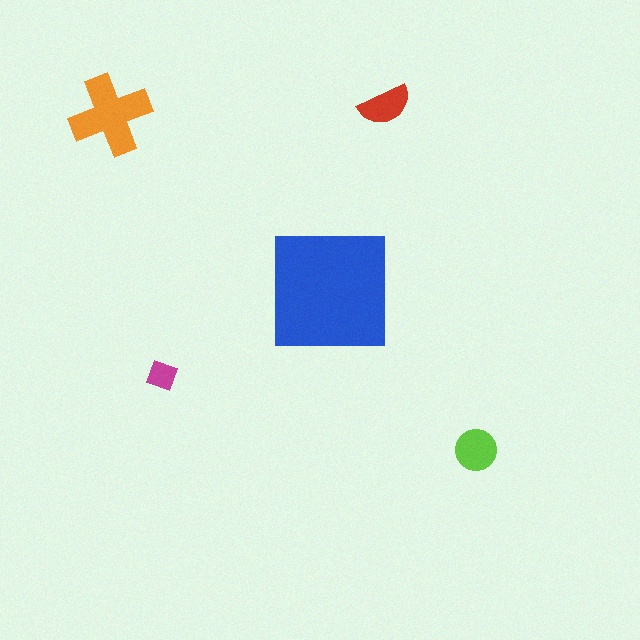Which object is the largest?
The blue square.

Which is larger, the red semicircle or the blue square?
The blue square.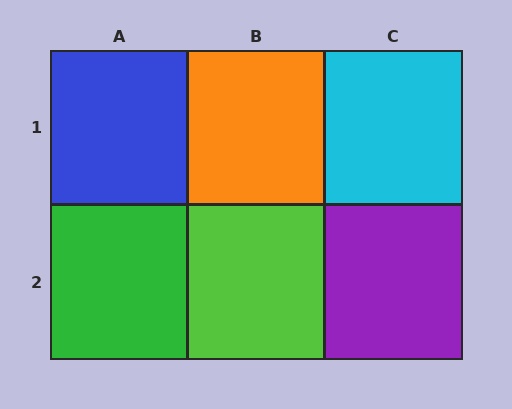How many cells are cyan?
1 cell is cyan.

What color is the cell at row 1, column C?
Cyan.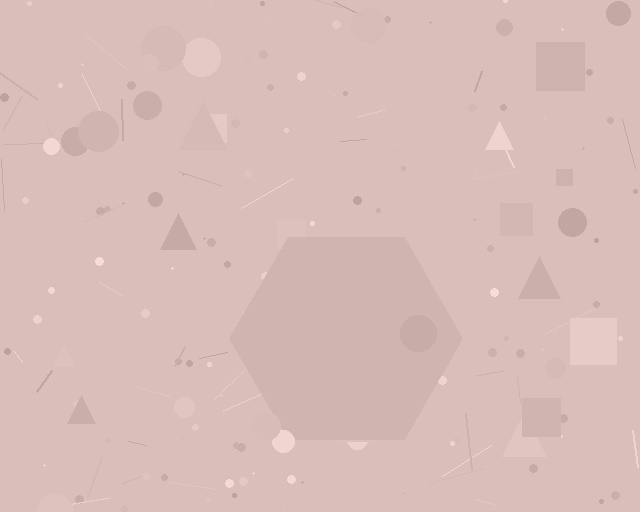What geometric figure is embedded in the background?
A hexagon is embedded in the background.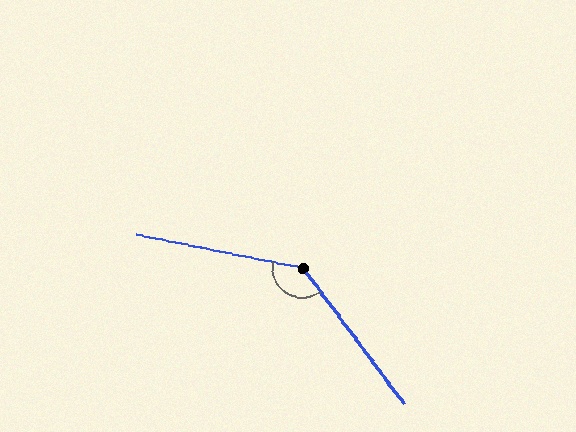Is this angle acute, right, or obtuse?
It is obtuse.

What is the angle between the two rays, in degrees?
Approximately 138 degrees.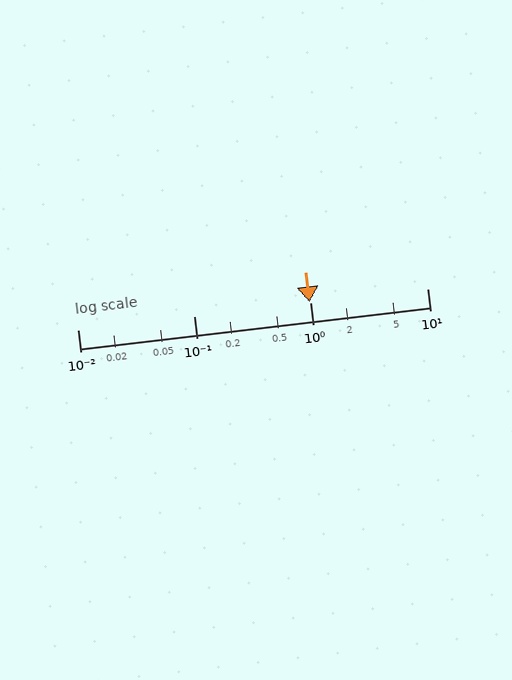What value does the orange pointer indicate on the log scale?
The pointer indicates approximately 0.97.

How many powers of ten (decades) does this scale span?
The scale spans 3 decades, from 0.01 to 10.